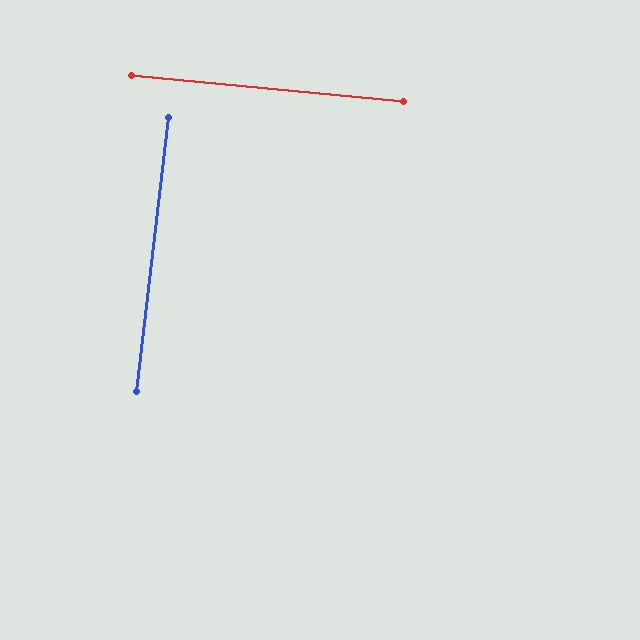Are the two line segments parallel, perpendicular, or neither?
Perpendicular — they meet at approximately 89°.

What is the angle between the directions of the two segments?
Approximately 89 degrees.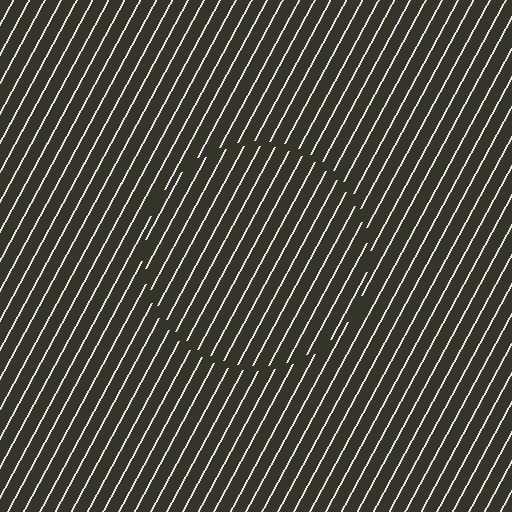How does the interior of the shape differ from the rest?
The interior of the shape contains the same grating, shifted by half a period — the contour is defined by the phase discontinuity where line-ends from the inner and outer gratings abut.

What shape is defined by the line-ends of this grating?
An illusory circle. The interior of the shape contains the same grating, shifted by half a period — the contour is defined by the phase discontinuity where line-ends from the inner and outer gratings abut.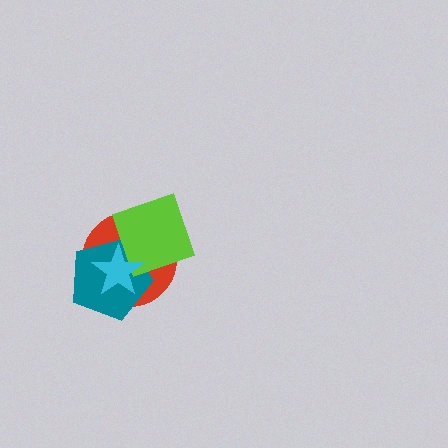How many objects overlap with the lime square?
3 objects overlap with the lime square.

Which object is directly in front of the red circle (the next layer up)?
The teal pentagon is directly in front of the red circle.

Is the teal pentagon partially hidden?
Yes, it is partially covered by another shape.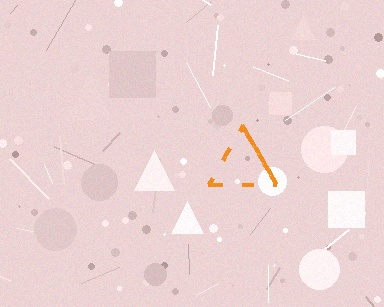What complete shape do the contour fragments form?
The contour fragments form a triangle.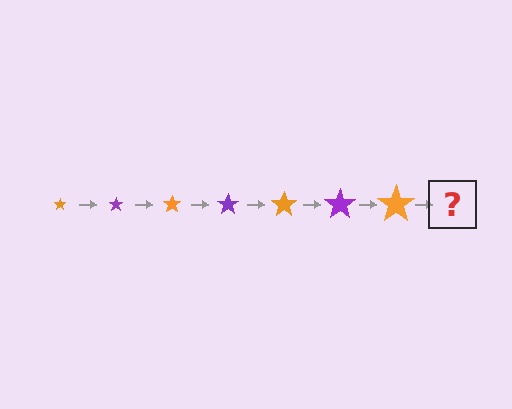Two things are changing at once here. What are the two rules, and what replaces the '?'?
The two rules are that the star grows larger each step and the color cycles through orange and purple. The '?' should be a purple star, larger than the previous one.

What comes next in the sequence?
The next element should be a purple star, larger than the previous one.